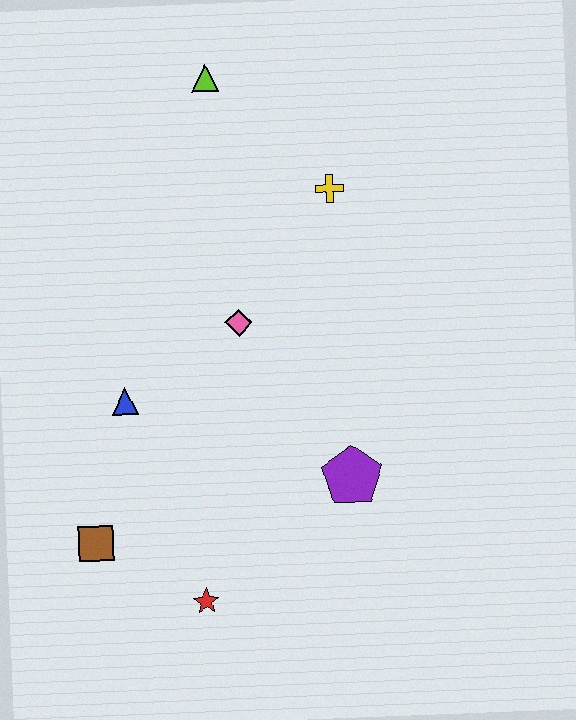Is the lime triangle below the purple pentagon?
No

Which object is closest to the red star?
The brown square is closest to the red star.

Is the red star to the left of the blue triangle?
No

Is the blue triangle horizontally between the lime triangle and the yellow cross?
No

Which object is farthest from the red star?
The lime triangle is farthest from the red star.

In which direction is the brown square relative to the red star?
The brown square is to the left of the red star.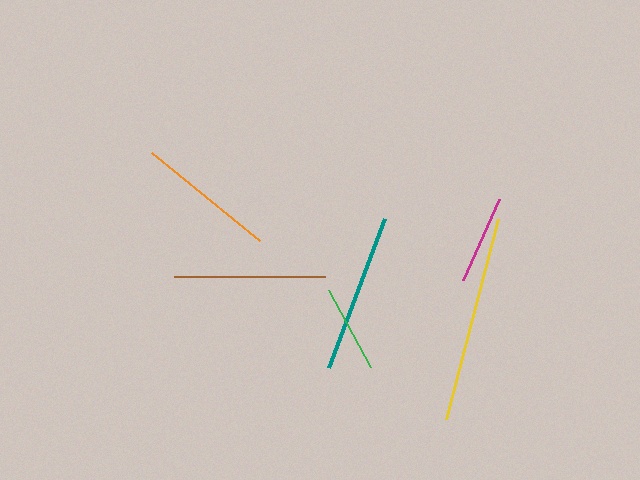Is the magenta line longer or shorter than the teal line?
The teal line is longer than the magenta line.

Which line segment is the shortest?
The green line is the shortest at approximately 88 pixels.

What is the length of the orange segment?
The orange segment is approximately 139 pixels long.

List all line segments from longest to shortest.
From longest to shortest: yellow, teal, brown, orange, magenta, green.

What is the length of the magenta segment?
The magenta segment is approximately 88 pixels long.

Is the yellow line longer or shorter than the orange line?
The yellow line is longer than the orange line.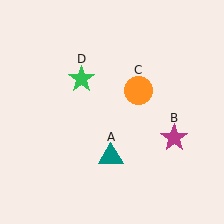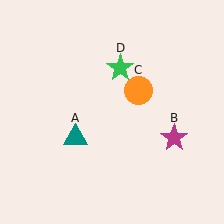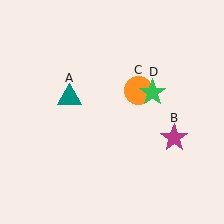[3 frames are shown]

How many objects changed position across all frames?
2 objects changed position: teal triangle (object A), green star (object D).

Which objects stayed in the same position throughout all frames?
Magenta star (object B) and orange circle (object C) remained stationary.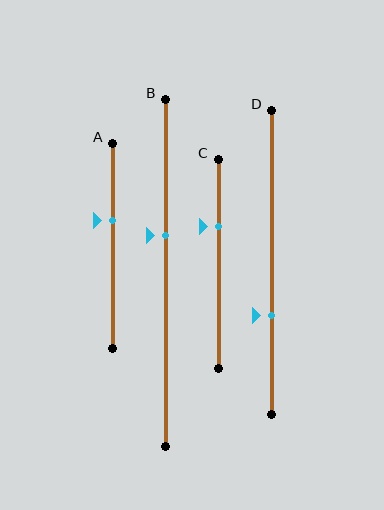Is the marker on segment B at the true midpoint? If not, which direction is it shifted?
No, the marker on segment B is shifted upward by about 11% of the segment length.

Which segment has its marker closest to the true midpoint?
Segment B has its marker closest to the true midpoint.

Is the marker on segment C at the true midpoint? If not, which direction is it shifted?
No, the marker on segment C is shifted upward by about 18% of the segment length.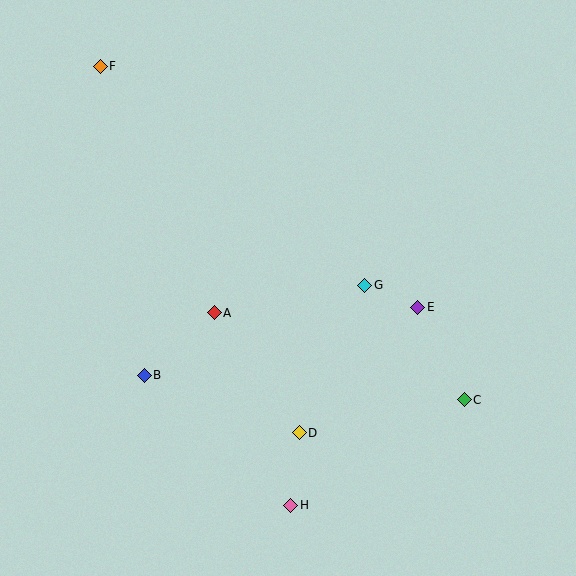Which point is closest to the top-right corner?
Point E is closest to the top-right corner.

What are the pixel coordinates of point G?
Point G is at (365, 285).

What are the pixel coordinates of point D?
Point D is at (299, 433).